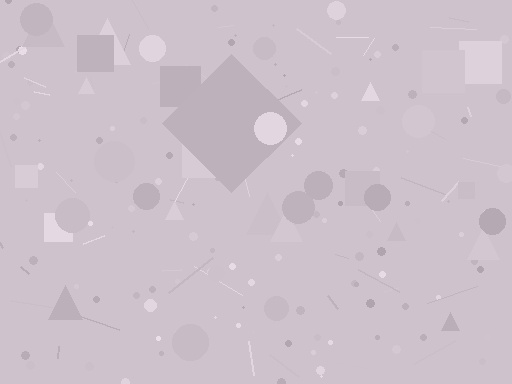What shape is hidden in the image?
A diamond is hidden in the image.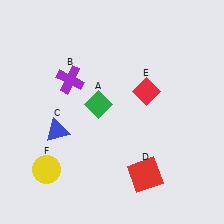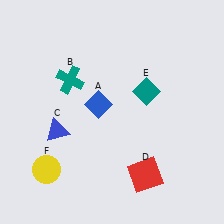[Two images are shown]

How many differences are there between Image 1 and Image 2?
There are 3 differences between the two images.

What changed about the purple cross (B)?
In Image 1, B is purple. In Image 2, it changed to teal.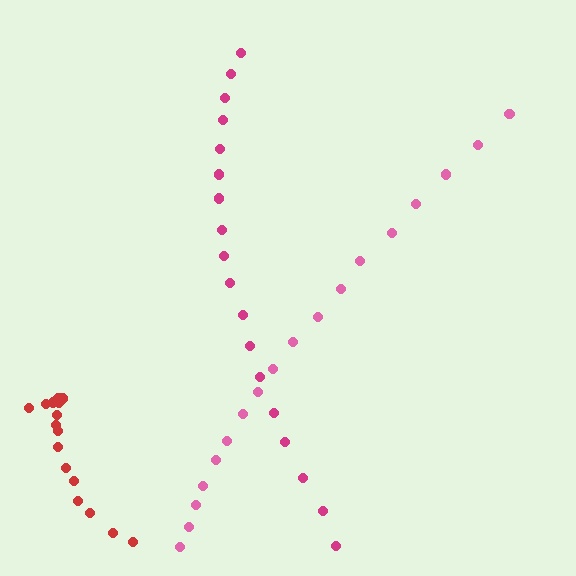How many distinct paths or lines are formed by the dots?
There are 3 distinct paths.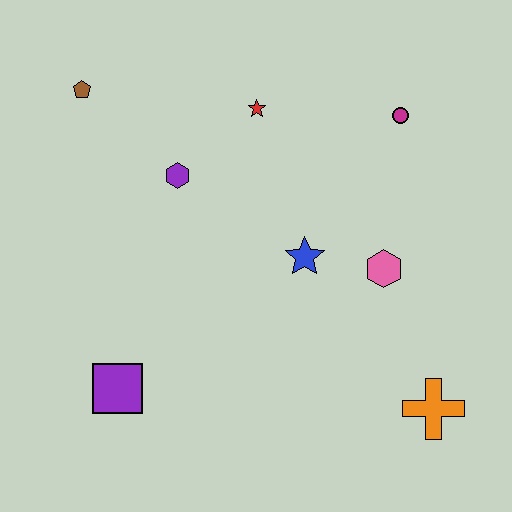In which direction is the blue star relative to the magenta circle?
The blue star is below the magenta circle.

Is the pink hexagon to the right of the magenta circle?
No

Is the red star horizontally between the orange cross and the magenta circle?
No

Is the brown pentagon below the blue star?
No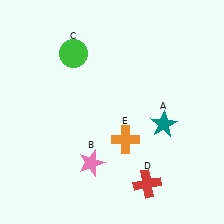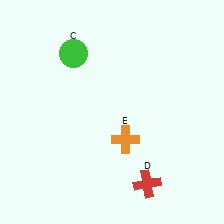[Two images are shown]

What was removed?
The pink star (B), the teal star (A) were removed in Image 2.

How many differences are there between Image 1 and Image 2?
There are 2 differences between the two images.